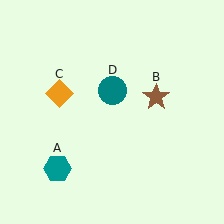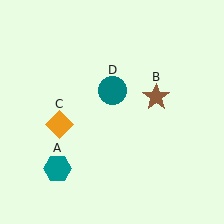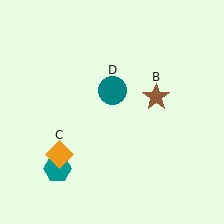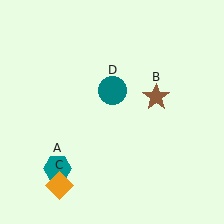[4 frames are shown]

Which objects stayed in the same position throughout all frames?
Teal hexagon (object A) and brown star (object B) and teal circle (object D) remained stationary.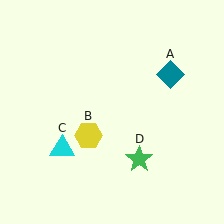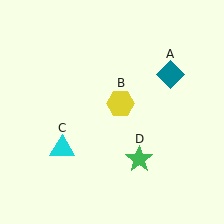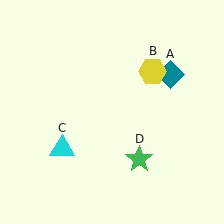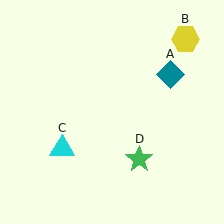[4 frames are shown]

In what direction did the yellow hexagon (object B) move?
The yellow hexagon (object B) moved up and to the right.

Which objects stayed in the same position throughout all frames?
Teal diamond (object A) and cyan triangle (object C) and green star (object D) remained stationary.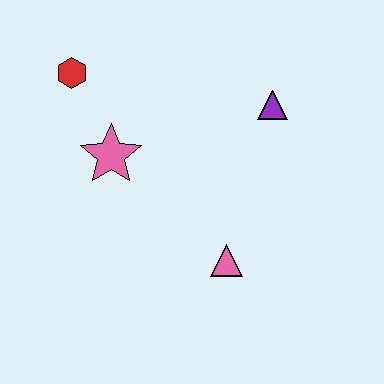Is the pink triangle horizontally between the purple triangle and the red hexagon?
Yes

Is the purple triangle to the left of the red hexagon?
No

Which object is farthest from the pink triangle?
The red hexagon is farthest from the pink triangle.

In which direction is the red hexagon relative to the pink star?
The red hexagon is above the pink star.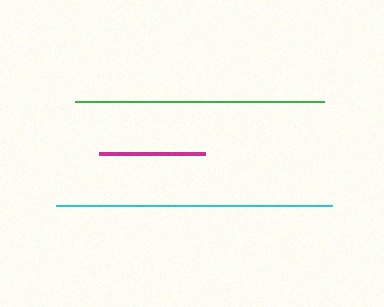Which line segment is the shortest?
The magenta line is the shortest at approximately 107 pixels.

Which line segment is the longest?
The cyan line is the longest at approximately 276 pixels.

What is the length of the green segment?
The green segment is approximately 249 pixels long.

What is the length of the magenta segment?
The magenta segment is approximately 107 pixels long.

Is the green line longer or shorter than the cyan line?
The cyan line is longer than the green line.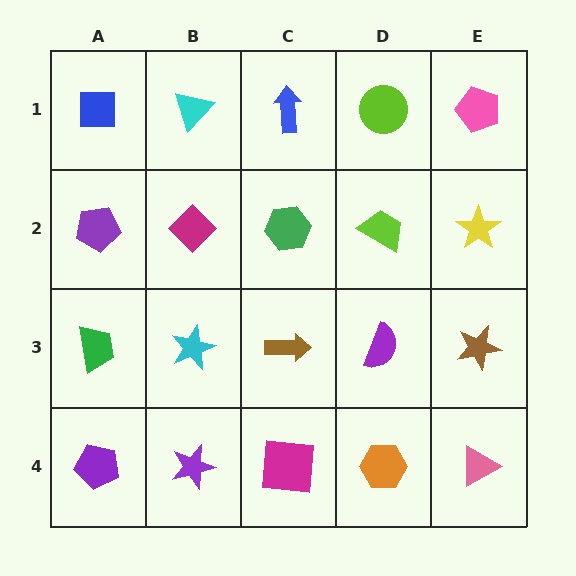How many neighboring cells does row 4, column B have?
3.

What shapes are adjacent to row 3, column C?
A green hexagon (row 2, column C), a magenta square (row 4, column C), a cyan star (row 3, column B), a purple semicircle (row 3, column D).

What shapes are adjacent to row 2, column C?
A blue arrow (row 1, column C), a brown arrow (row 3, column C), a magenta diamond (row 2, column B), a lime trapezoid (row 2, column D).